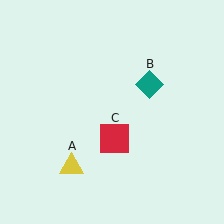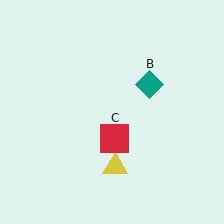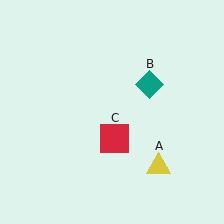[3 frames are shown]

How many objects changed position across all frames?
1 object changed position: yellow triangle (object A).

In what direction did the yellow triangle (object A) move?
The yellow triangle (object A) moved right.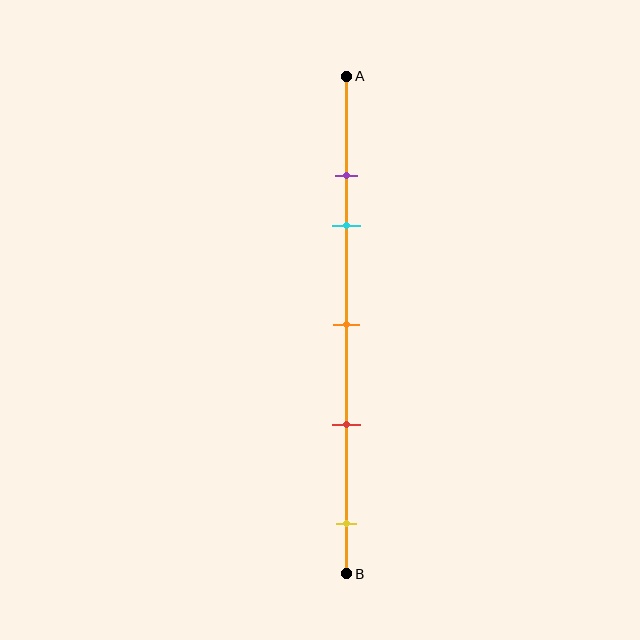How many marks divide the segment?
There are 5 marks dividing the segment.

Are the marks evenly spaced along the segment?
No, the marks are not evenly spaced.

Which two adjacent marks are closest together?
The purple and cyan marks are the closest adjacent pair.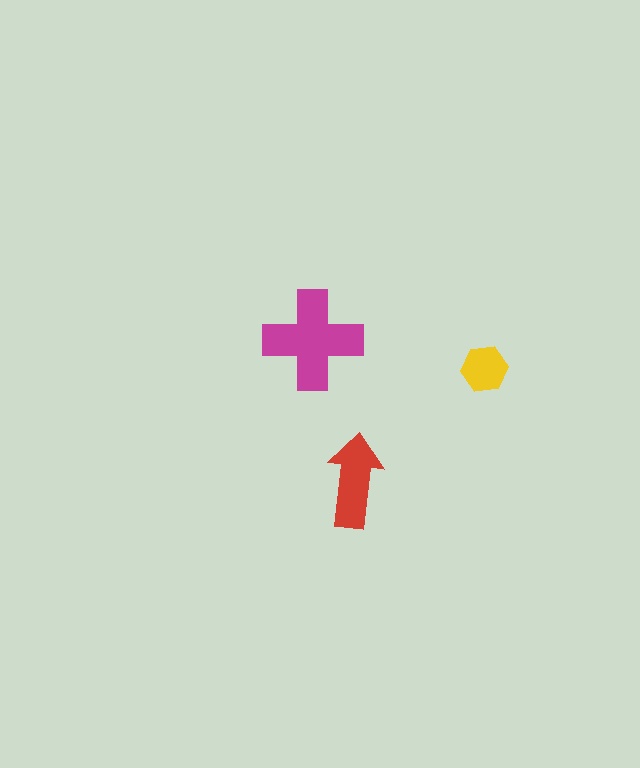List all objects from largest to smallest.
The magenta cross, the red arrow, the yellow hexagon.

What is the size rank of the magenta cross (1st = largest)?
1st.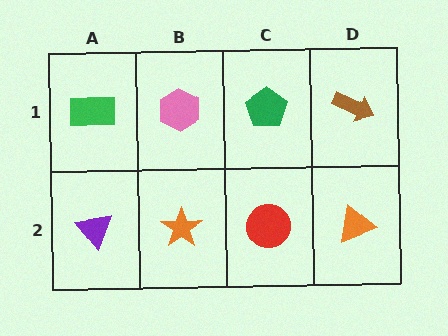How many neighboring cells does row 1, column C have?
3.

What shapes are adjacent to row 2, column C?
A green pentagon (row 1, column C), an orange star (row 2, column B), an orange triangle (row 2, column D).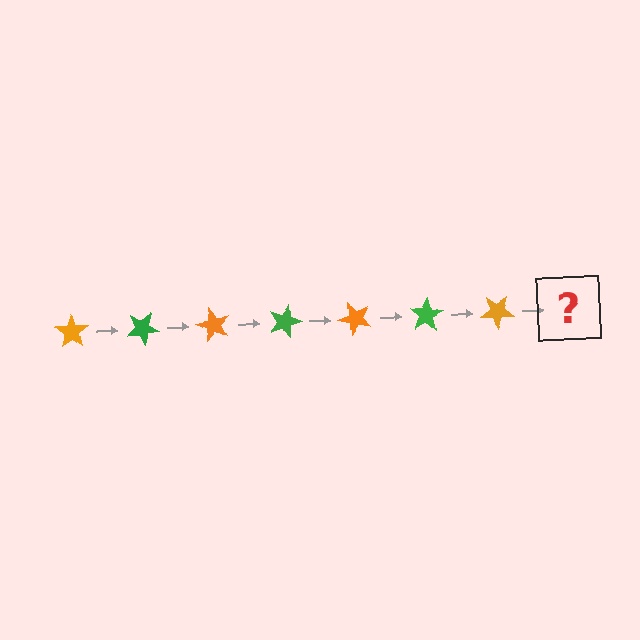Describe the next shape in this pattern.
It should be a green star, rotated 210 degrees from the start.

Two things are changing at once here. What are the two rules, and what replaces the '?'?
The two rules are that it rotates 30 degrees each step and the color cycles through orange and green. The '?' should be a green star, rotated 210 degrees from the start.